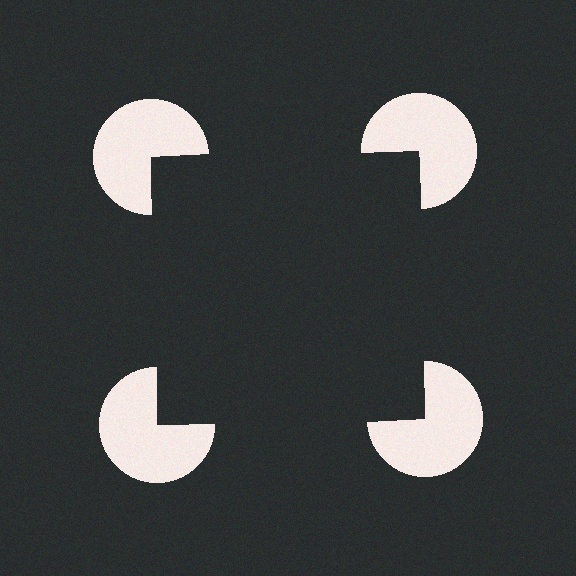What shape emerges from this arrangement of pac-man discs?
An illusory square — its edges are inferred from the aligned wedge cuts in the pac-man discs, not physically drawn.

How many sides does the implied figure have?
4 sides.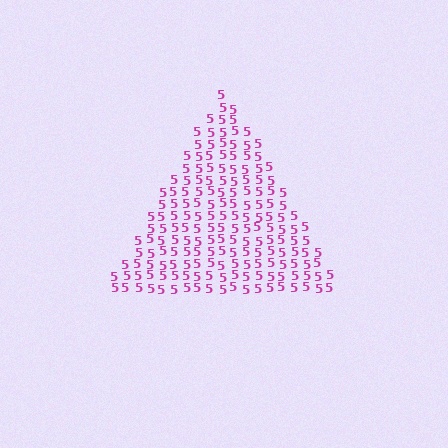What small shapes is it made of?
It is made of small digit 5's.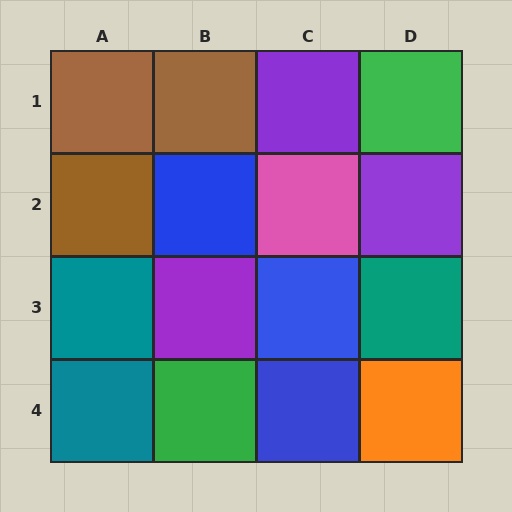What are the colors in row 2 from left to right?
Brown, blue, pink, purple.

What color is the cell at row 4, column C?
Blue.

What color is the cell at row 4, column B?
Green.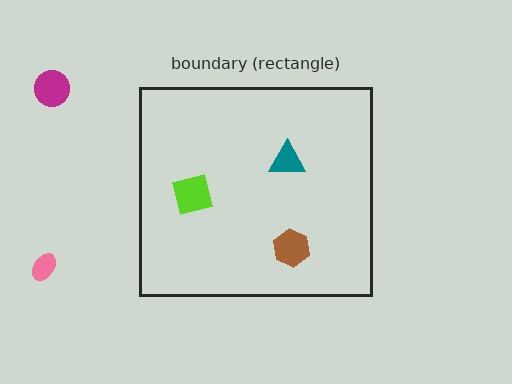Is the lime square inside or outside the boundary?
Inside.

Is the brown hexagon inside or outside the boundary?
Inside.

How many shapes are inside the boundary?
3 inside, 2 outside.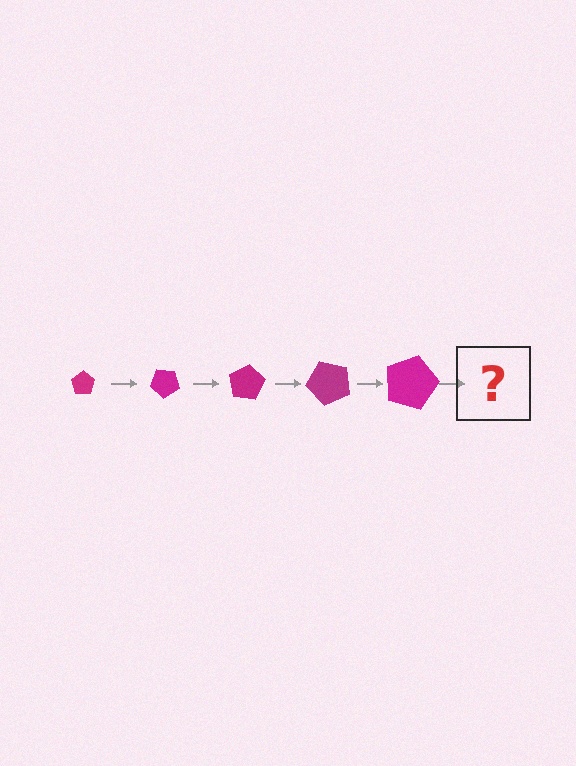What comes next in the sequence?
The next element should be a pentagon, larger than the previous one and rotated 200 degrees from the start.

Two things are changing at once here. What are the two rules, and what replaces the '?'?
The two rules are that the pentagon grows larger each step and it rotates 40 degrees each step. The '?' should be a pentagon, larger than the previous one and rotated 200 degrees from the start.